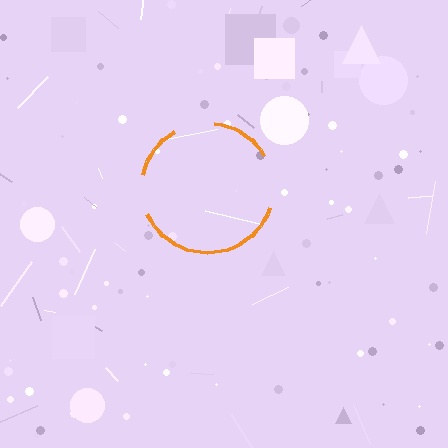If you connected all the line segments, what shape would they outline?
They would outline a circle.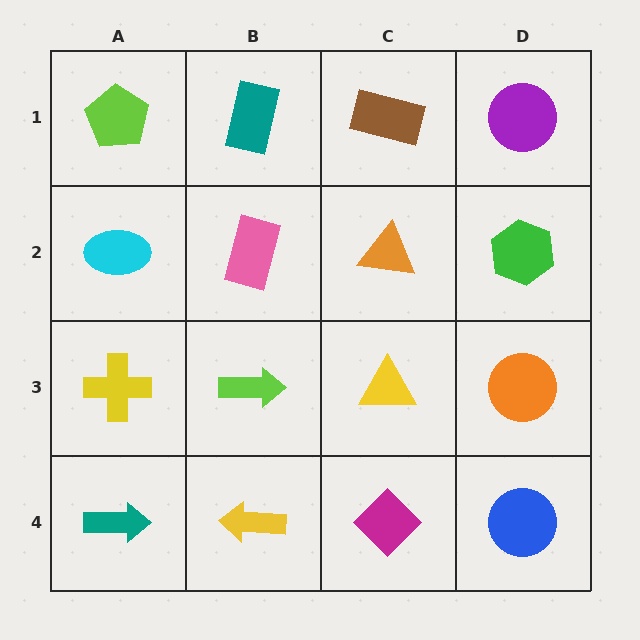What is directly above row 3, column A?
A cyan ellipse.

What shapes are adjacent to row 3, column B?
A pink rectangle (row 2, column B), a yellow arrow (row 4, column B), a yellow cross (row 3, column A), a yellow triangle (row 3, column C).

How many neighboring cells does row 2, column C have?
4.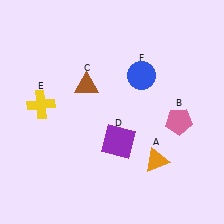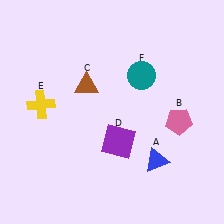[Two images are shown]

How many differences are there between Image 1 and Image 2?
There are 2 differences between the two images.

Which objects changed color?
A changed from orange to blue. F changed from blue to teal.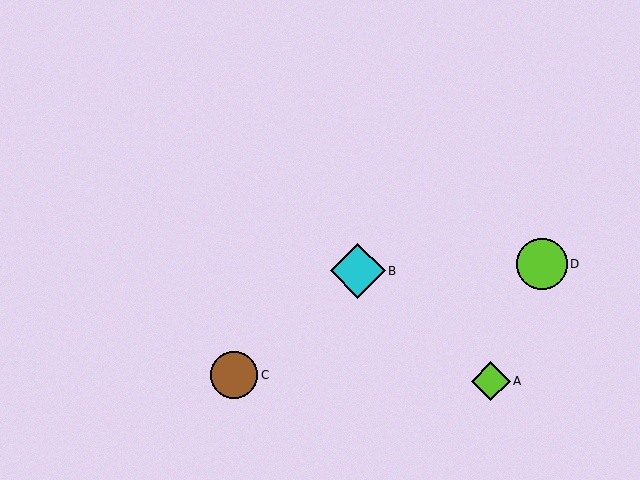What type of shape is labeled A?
Shape A is a lime diamond.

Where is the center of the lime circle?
The center of the lime circle is at (542, 264).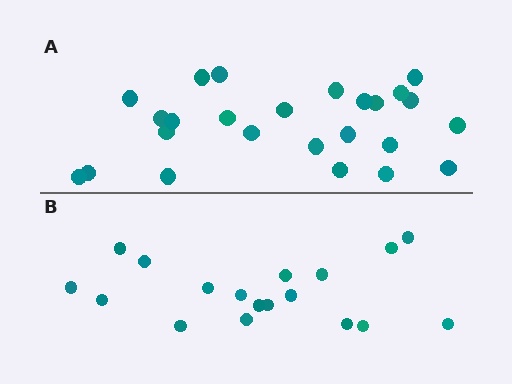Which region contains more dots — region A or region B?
Region A (the top region) has more dots.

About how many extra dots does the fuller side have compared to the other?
Region A has roughly 8 or so more dots than region B.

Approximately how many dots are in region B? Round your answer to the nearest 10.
About 20 dots. (The exact count is 18, which rounds to 20.)